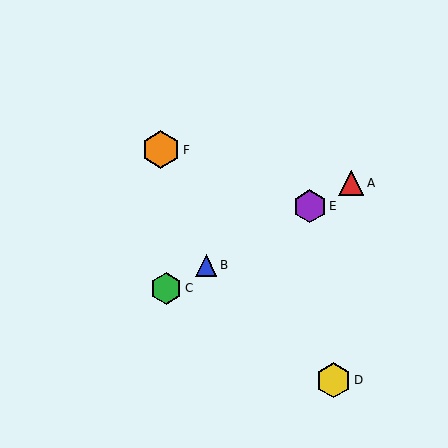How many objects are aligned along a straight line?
4 objects (A, B, C, E) are aligned along a straight line.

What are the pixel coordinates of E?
Object E is at (310, 206).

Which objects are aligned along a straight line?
Objects A, B, C, E are aligned along a straight line.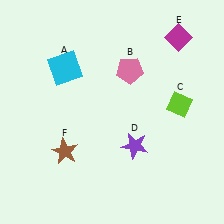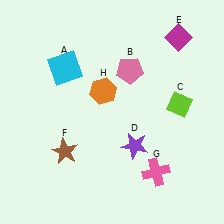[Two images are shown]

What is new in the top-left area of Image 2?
An orange hexagon (H) was added in the top-left area of Image 2.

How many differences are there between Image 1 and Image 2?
There are 2 differences between the two images.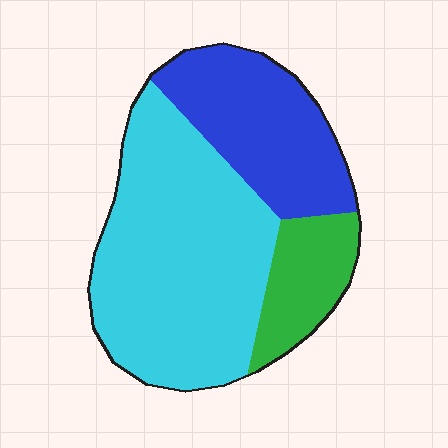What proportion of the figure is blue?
Blue covers about 30% of the figure.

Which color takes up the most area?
Cyan, at roughly 55%.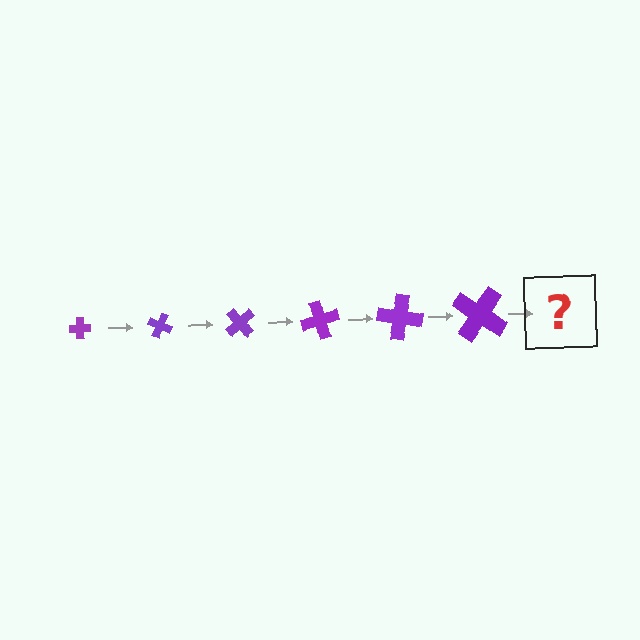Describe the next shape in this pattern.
It should be a cross, larger than the previous one and rotated 150 degrees from the start.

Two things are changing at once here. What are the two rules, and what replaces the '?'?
The two rules are that the cross grows larger each step and it rotates 25 degrees each step. The '?' should be a cross, larger than the previous one and rotated 150 degrees from the start.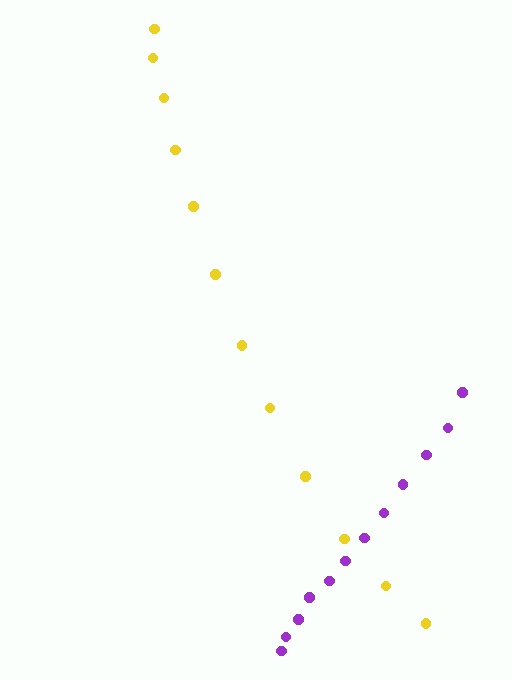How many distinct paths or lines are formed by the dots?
There are 2 distinct paths.